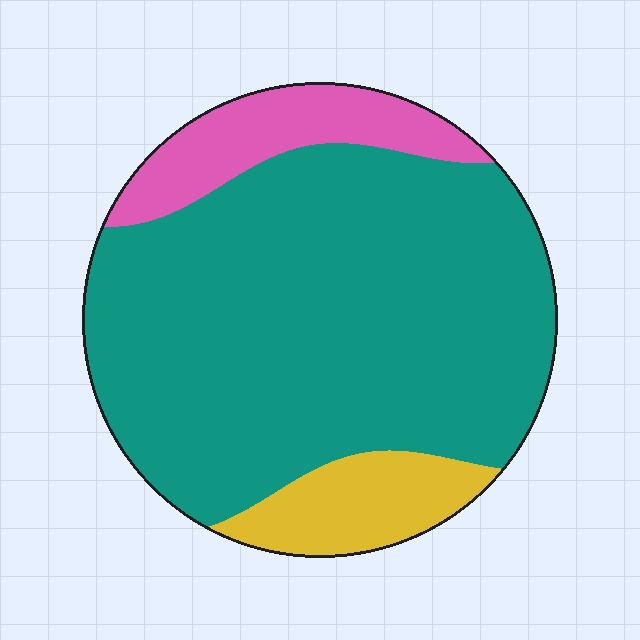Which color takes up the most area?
Teal, at roughly 75%.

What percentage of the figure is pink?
Pink takes up about one eighth (1/8) of the figure.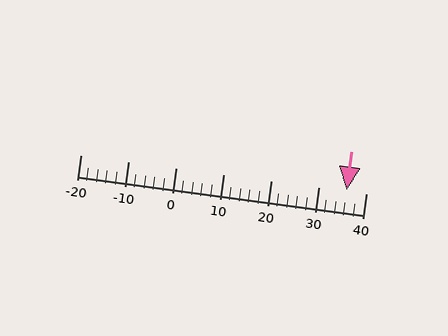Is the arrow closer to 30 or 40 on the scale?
The arrow is closer to 40.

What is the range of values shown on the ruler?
The ruler shows values from -20 to 40.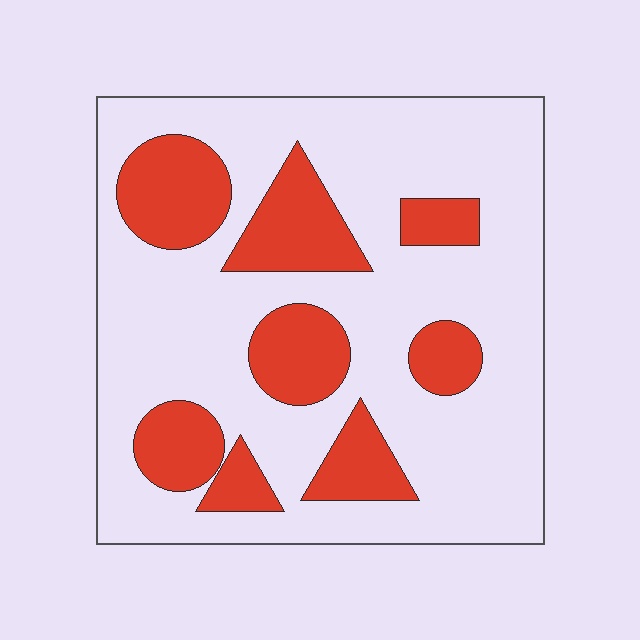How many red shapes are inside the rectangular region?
8.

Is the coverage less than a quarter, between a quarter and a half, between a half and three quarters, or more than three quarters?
Between a quarter and a half.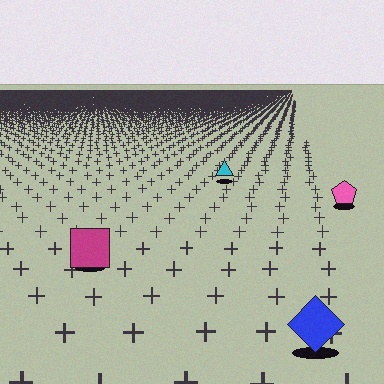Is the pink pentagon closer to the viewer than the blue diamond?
No. The blue diamond is closer — you can tell from the texture gradient: the ground texture is coarser near it.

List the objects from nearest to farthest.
From nearest to farthest: the blue diamond, the magenta square, the pink pentagon, the cyan triangle.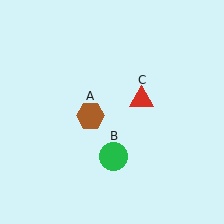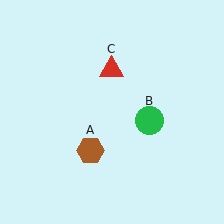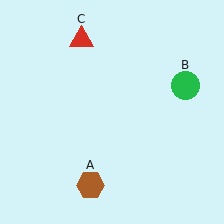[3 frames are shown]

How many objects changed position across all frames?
3 objects changed position: brown hexagon (object A), green circle (object B), red triangle (object C).